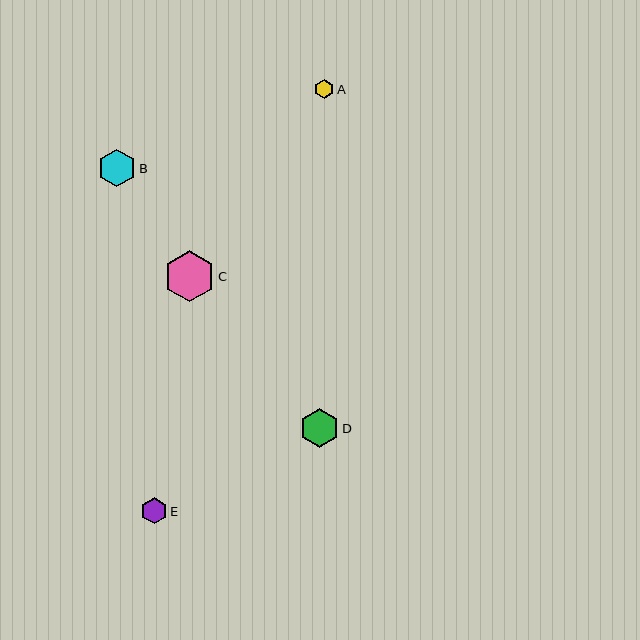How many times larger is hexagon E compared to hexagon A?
Hexagon E is approximately 1.4 times the size of hexagon A.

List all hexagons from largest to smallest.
From largest to smallest: C, D, B, E, A.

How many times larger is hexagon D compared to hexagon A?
Hexagon D is approximately 2.0 times the size of hexagon A.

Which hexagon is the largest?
Hexagon C is the largest with a size of approximately 51 pixels.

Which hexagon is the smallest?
Hexagon A is the smallest with a size of approximately 19 pixels.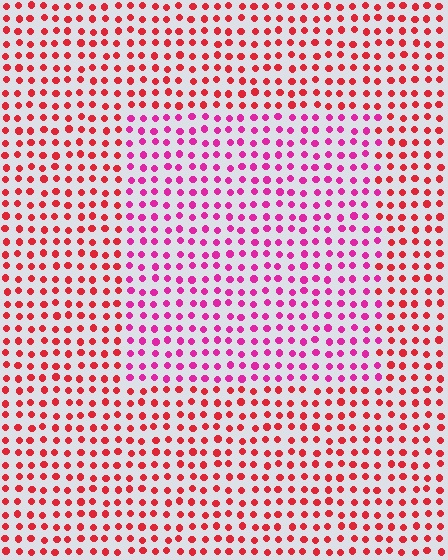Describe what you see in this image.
The image is filled with small red elements in a uniform arrangement. A rectangle-shaped region is visible where the elements are tinted to a slightly different hue, forming a subtle color boundary.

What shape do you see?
I see a rectangle.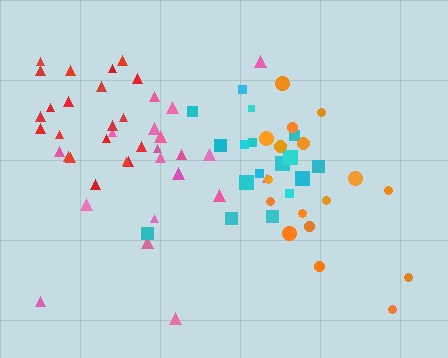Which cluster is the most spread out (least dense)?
Pink.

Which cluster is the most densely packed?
Red.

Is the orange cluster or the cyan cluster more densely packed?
Cyan.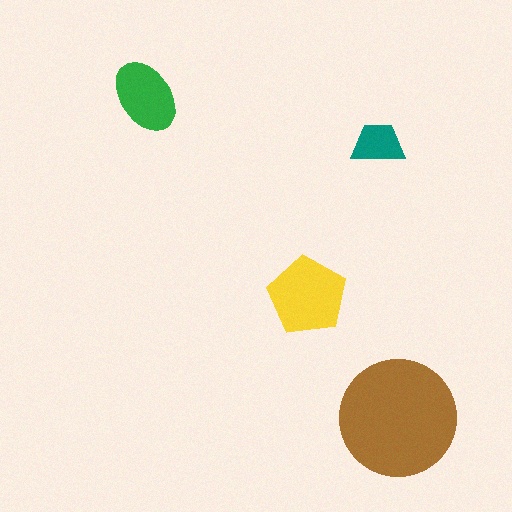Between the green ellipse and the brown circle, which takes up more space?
The brown circle.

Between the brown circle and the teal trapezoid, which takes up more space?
The brown circle.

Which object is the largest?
The brown circle.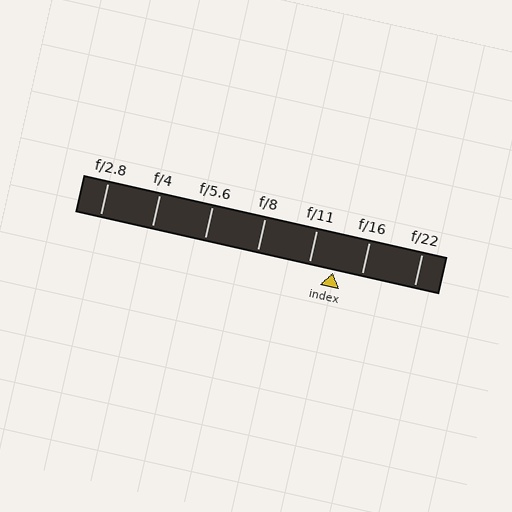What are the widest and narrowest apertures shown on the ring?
The widest aperture shown is f/2.8 and the narrowest is f/22.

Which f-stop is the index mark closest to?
The index mark is closest to f/11.